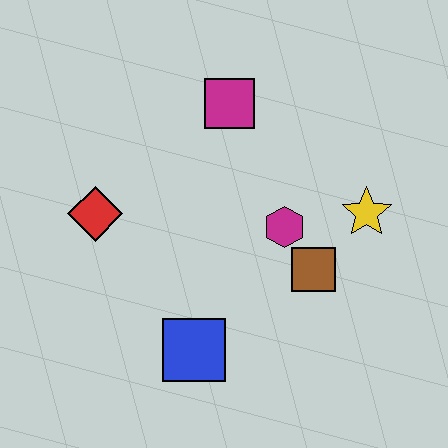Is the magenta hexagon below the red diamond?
Yes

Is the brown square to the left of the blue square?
No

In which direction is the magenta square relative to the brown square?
The magenta square is above the brown square.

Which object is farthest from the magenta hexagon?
The red diamond is farthest from the magenta hexagon.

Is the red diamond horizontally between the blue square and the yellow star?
No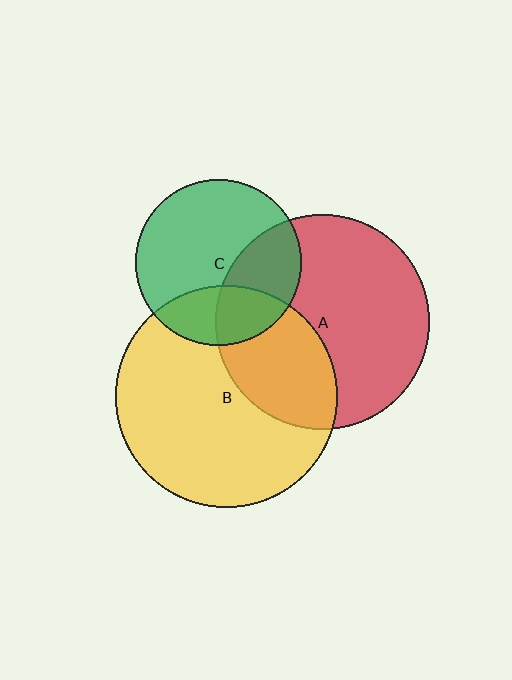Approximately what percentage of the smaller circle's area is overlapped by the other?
Approximately 25%.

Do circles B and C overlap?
Yes.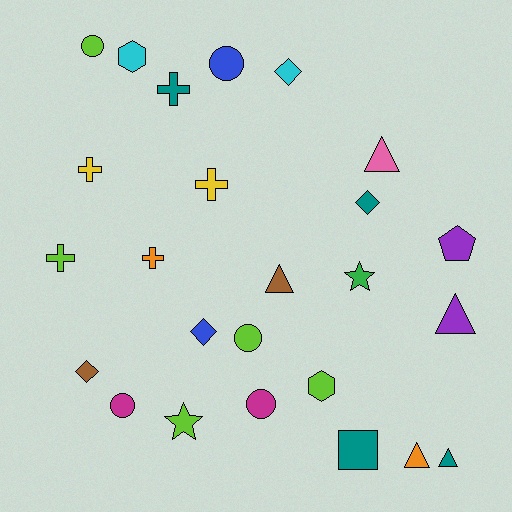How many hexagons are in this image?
There are 2 hexagons.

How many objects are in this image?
There are 25 objects.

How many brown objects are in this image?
There are 2 brown objects.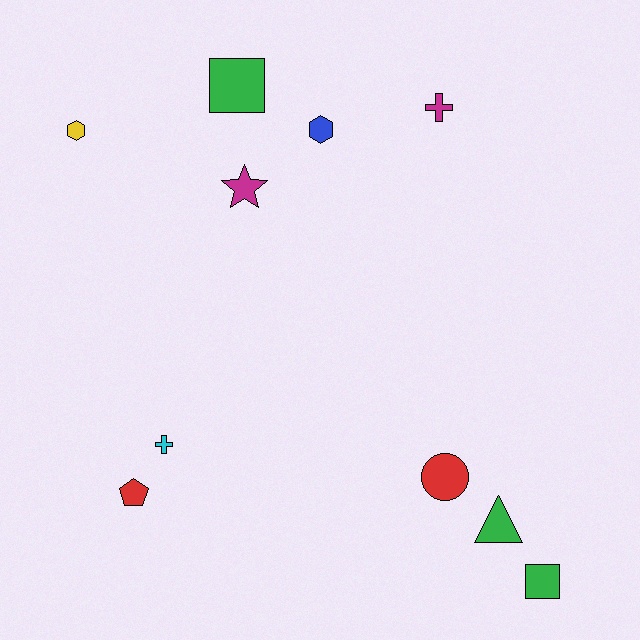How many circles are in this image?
There is 1 circle.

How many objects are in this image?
There are 10 objects.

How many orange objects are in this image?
There are no orange objects.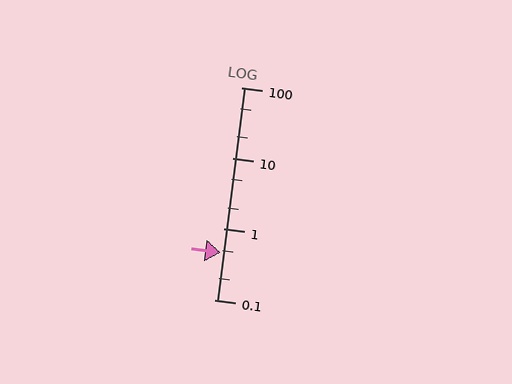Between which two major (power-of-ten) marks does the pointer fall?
The pointer is between 0.1 and 1.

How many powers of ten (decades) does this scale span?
The scale spans 3 decades, from 0.1 to 100.